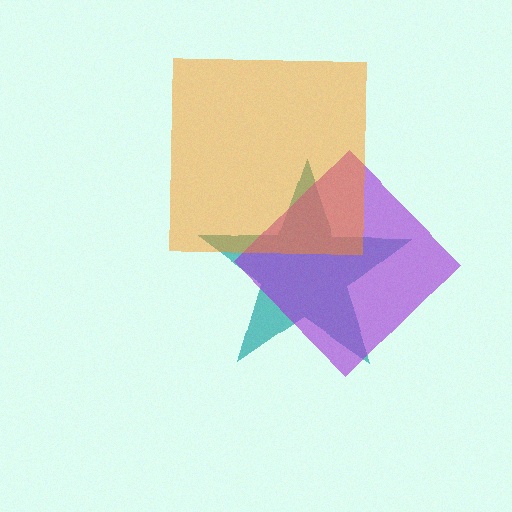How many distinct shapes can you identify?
There are 3 distinct shapes: a teal star, a purple diamond, an orange square.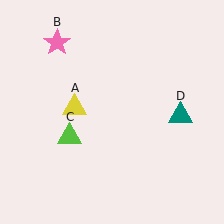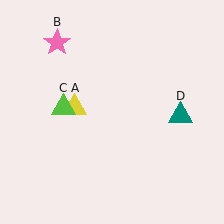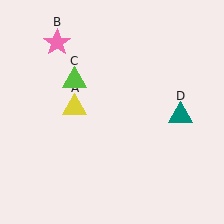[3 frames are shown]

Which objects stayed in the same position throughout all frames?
Yellow triangle (object A) and pink star (object B) and teal triangle (object D) remained stationary.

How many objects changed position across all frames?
1 object changed position: lime triangle (object C).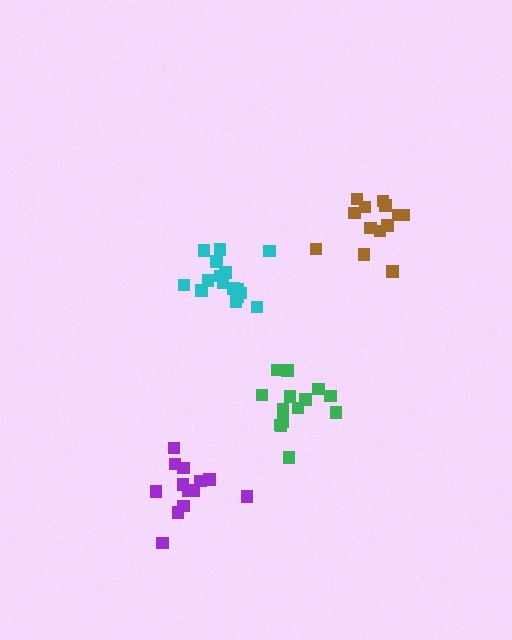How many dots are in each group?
Group 1: 16 dots, Group 2: 13 dots, Group 3: 13 dots, Group 4: 14 dots (56 total).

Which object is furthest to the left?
The purple cluster is leftmost.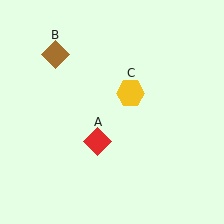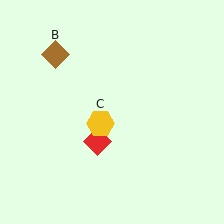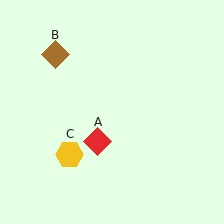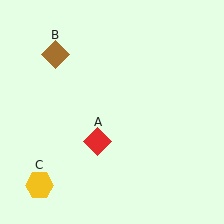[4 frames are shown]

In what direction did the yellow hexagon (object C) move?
The yellow hexagon (object C) moved down and to the left.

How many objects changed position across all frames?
1 object changed position: yellow hexagon (object C).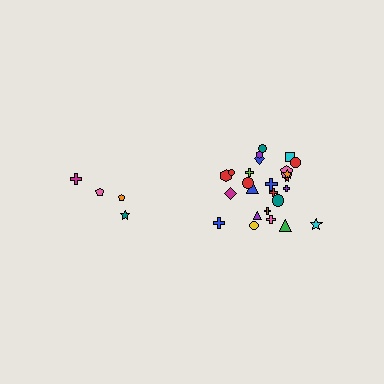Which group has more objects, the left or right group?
The right group.